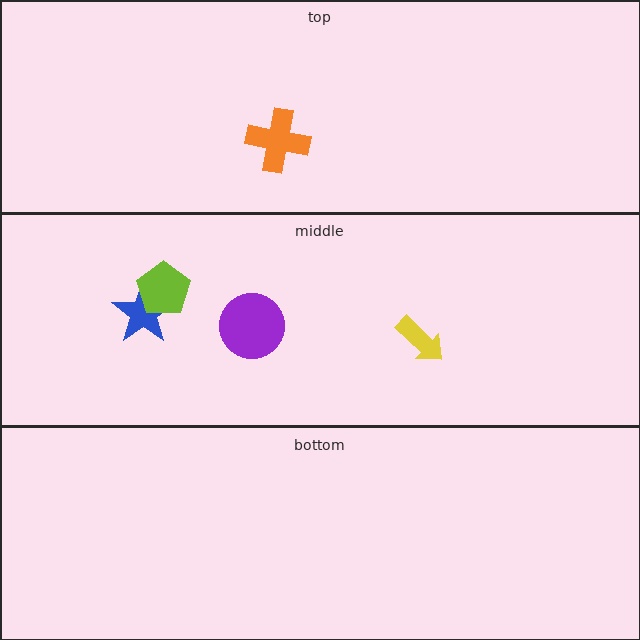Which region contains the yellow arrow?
The middle region.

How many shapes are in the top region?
1.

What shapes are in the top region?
The orange cross.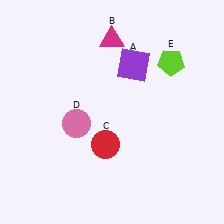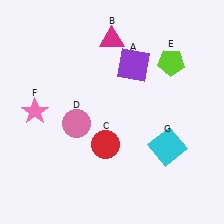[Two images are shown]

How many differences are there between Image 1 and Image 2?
There are 2 differences between the two images.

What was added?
A pink star (F), a cyan square (G) were added in Image 2.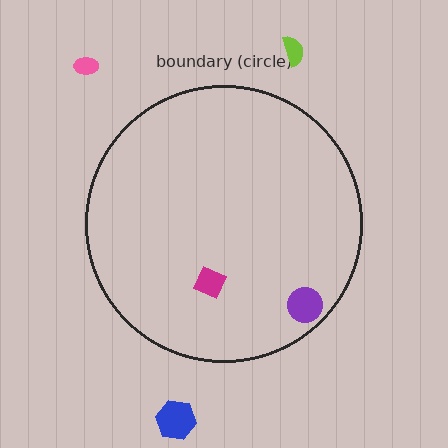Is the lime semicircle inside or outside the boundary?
Outside.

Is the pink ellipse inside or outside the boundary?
Outside.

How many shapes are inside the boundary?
2 inside, 3 outside.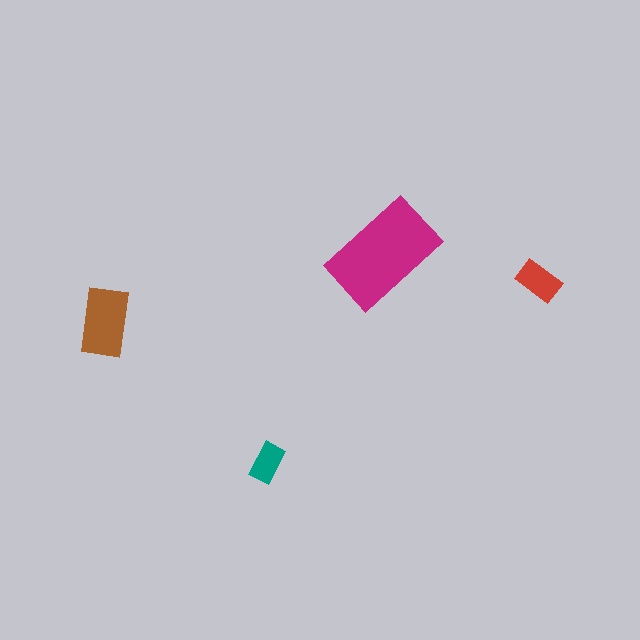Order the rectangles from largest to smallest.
the magenta one, the brown one, the red one, the teal one.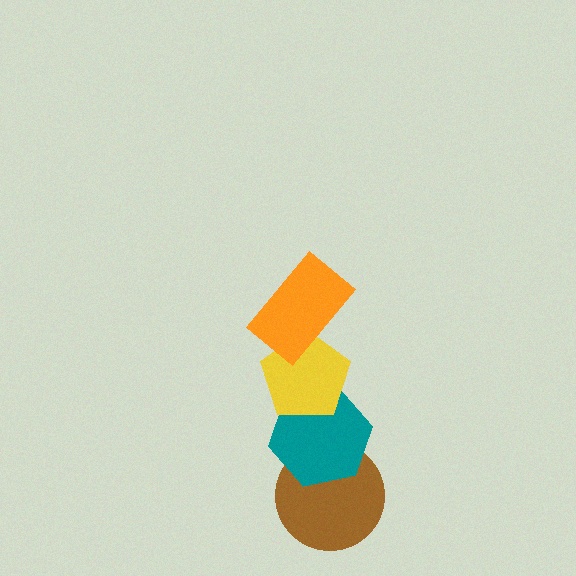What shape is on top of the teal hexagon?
The yellow pentagon is on top of the teal hexagon.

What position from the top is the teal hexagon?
The teal hexagon is 3rd from the top.